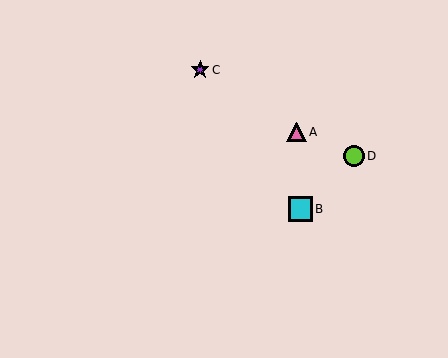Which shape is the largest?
The cyan square (labeled B) is the largest.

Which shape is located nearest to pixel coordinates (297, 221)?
The cyan square (labeled B) at (300, 209) is nearest to that location.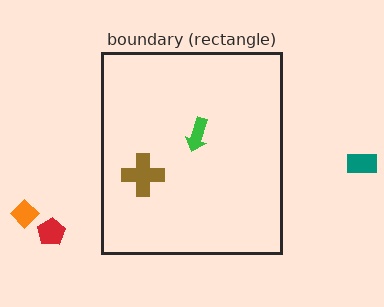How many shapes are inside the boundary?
2 inside, 3 outside.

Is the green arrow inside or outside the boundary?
Inside.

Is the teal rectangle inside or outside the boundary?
Outside.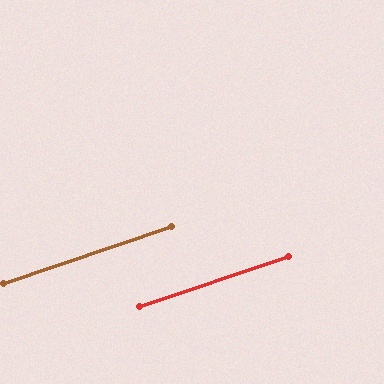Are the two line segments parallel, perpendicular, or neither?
Parallel — their directions differ by only 0.4°.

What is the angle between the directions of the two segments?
Approximately 0 degrees.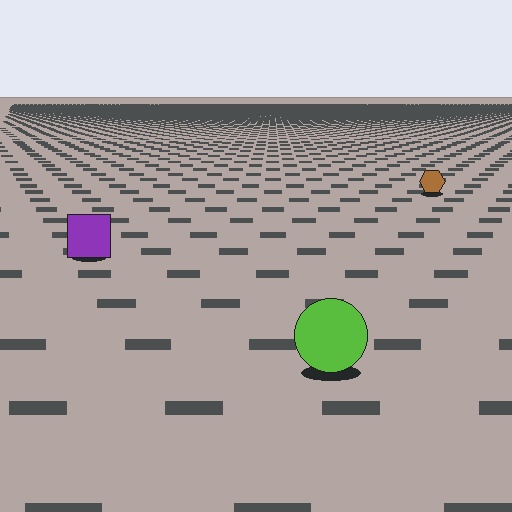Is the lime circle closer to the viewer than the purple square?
Yes. The lime circle is closer — you can tell from the texture gradient: the ground texture is coarser near it.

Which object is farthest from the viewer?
The brown hexagon is farthest from the viewer. It appears smaller and the ground texture around it is denser.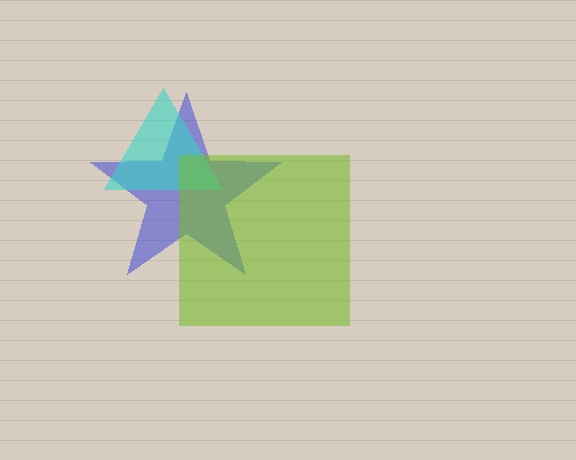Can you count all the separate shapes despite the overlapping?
Yes, there are 3 separate shapes.